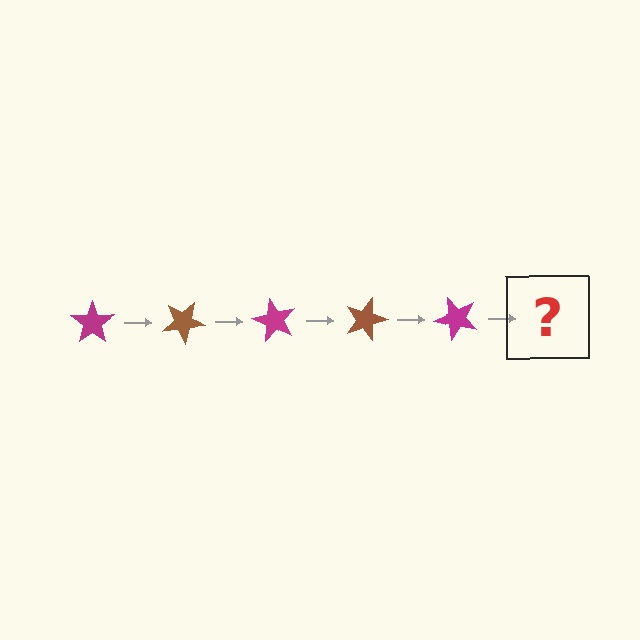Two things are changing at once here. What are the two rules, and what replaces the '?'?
The two rules are that it rotates 30 degrees each step and the color cycles through magenta and brown. The '?' should be a brown star, rotated 150 degrees from the start.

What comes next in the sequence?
The next element should be a brown star, rotated 150 degrees from the start.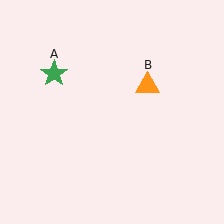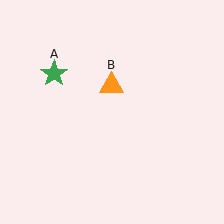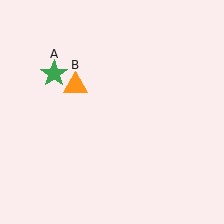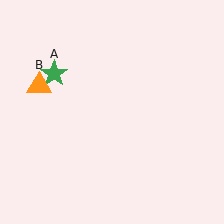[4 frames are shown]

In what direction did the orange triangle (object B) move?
The orange triangle (object B) moved left.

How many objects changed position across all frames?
1 object changed position: orange triangle (object B).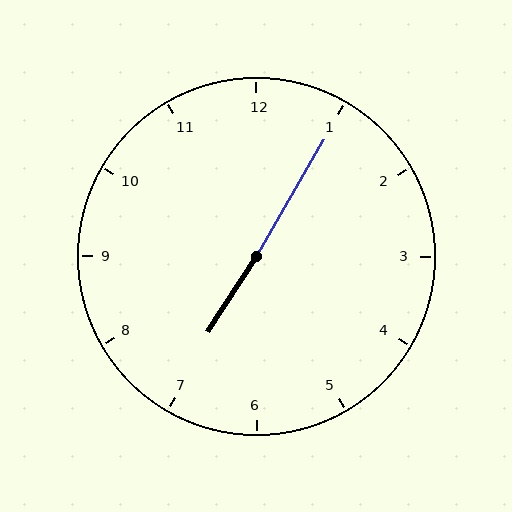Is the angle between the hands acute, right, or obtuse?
It is obtuse.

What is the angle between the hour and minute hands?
Approximately 178 degrees.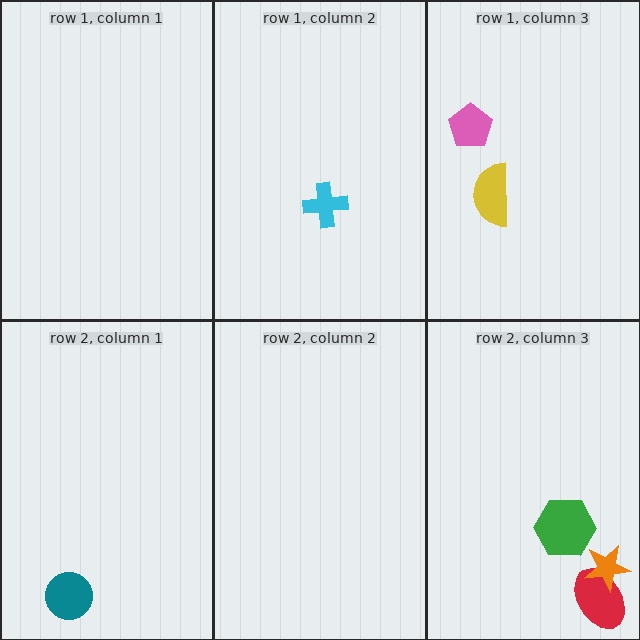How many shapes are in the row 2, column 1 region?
1.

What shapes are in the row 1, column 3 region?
The yellow semicircle, the pink pentagon.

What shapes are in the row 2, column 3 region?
The red ellipse, the green hexagon, the orange star.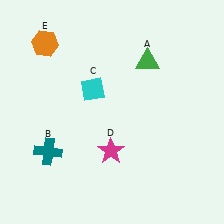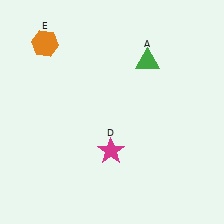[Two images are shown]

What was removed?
The cyan diamond (C), the teal cross (B) were removed in Image 2.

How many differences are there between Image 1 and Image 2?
There are 2 differences between the two images.